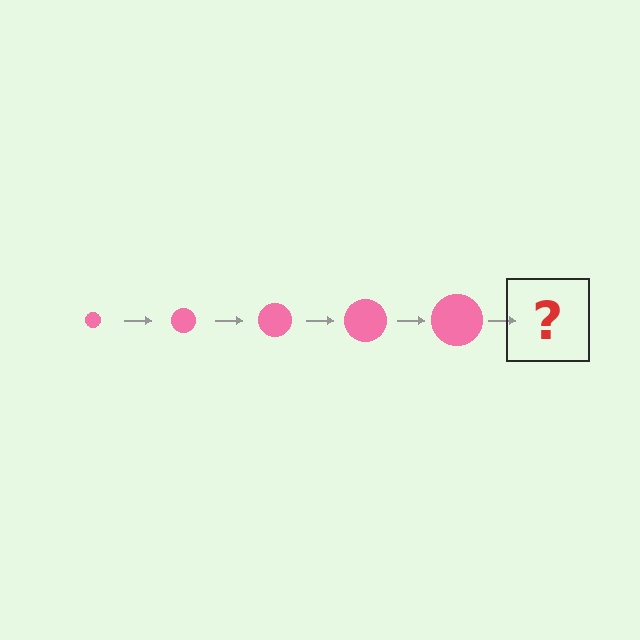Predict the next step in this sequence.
The next step is a pink circle, larger than the previous one.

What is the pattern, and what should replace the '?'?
The pattern is that the circle gets progressively larger each step. The '?' should be a pink circle, larger than the previous one.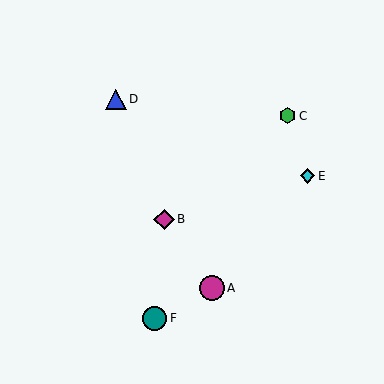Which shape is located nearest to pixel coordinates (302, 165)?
The cyan diamond (labeled E) at (308, 176) is nearest to that location.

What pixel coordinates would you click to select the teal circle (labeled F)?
Click at (155, 318) to select the teal circle F.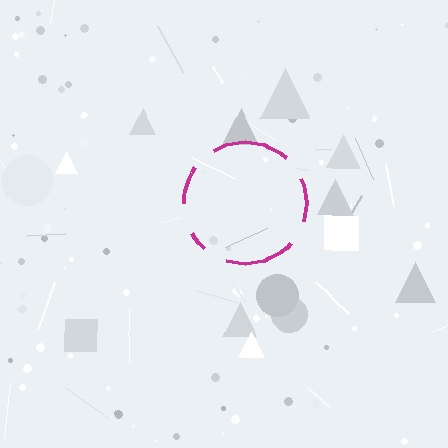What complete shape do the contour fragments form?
The contour fragments form a circle.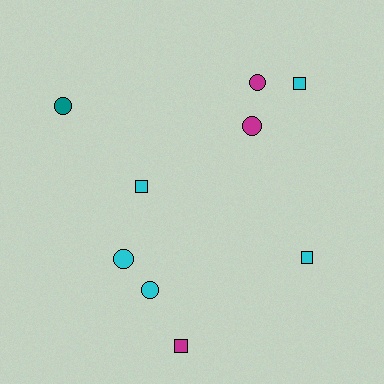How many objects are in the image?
There are 9 objects.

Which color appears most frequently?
Cyan, with 5 objects.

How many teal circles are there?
There is 1 teal circle.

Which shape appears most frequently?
Circle, with 5 objects.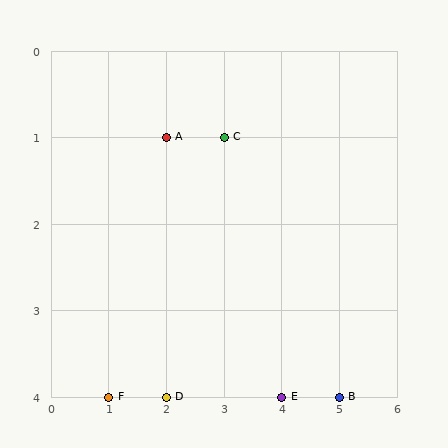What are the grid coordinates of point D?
Point D is at grid coordinates (2, 4).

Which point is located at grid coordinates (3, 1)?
Point C is at (3, 1).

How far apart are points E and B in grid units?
Points E and B are 1 column apart.